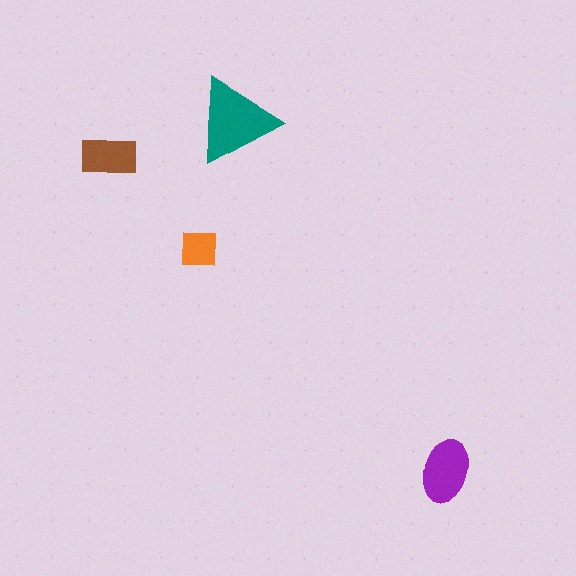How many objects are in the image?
There are 4 objects in the image.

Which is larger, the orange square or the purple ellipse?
The purple ellipse.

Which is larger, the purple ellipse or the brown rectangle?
The purple ellipse.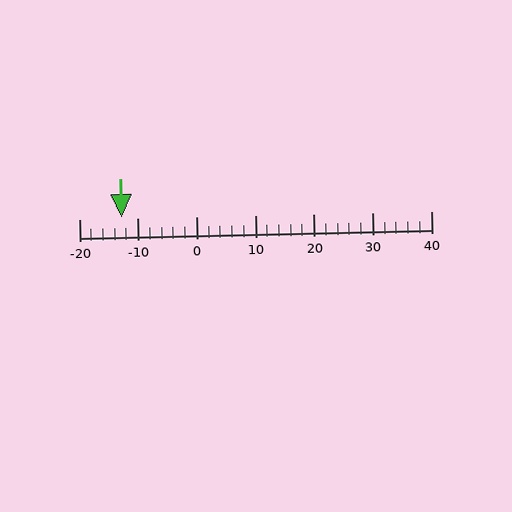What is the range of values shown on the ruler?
The ruler shows values from -20 to 40.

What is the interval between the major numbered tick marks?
The major tick marks are spaced 10 units apart.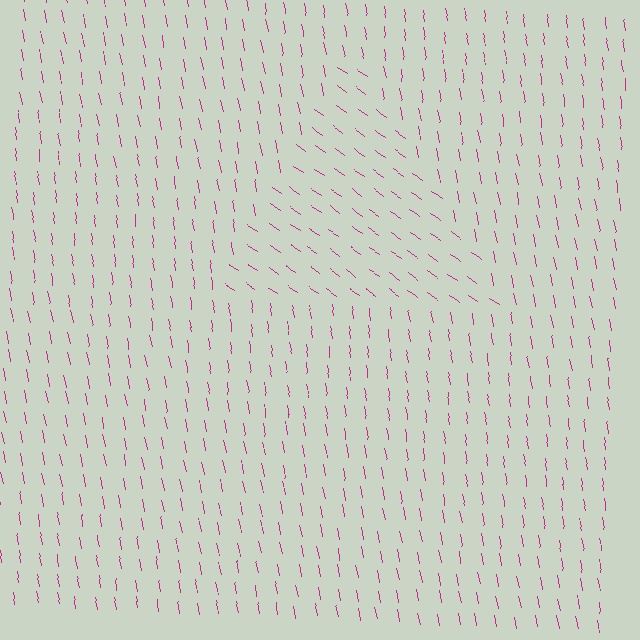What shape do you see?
I see a triangle.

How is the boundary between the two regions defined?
The boundary is defined purely by a change in line orientation (approximately 45 degrees difference). All lines are the same color and thickness.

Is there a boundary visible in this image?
Yes, there is a texture boundary formed by a change in line orientation.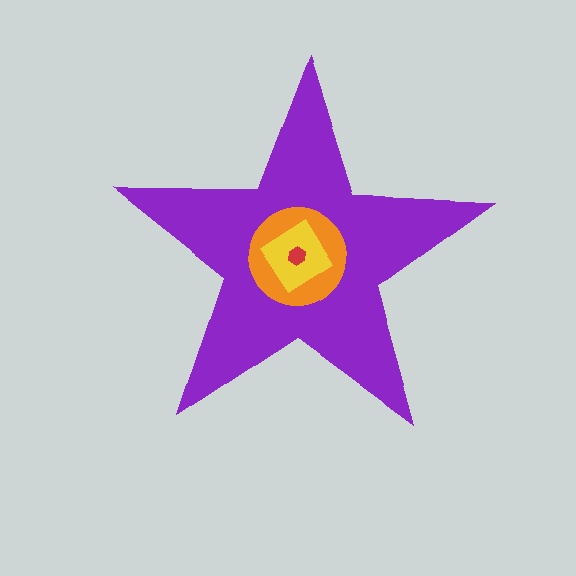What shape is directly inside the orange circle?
The yellow diamond.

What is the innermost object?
The red hexagon.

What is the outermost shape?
The purple star.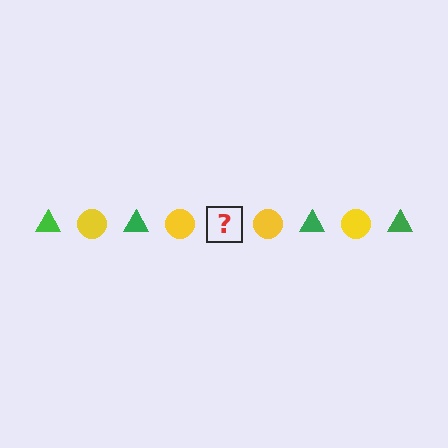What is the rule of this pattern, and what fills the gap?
The rule is that the pattern alternates between green triangle and yellow circle. The gap should be filled with a green triangle.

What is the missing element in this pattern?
The missing element is a green triangle.